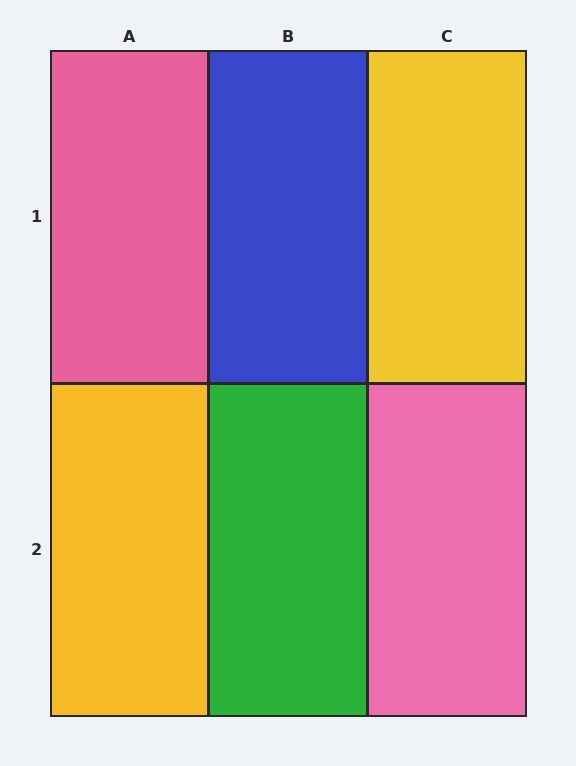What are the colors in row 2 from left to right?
Yellow, green, pink.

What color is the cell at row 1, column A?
Pink.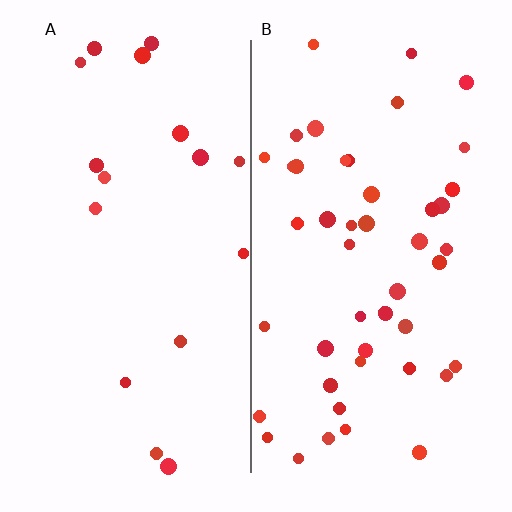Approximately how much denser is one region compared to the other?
Approximately 2.9× — region B over region A.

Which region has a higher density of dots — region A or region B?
B (the right).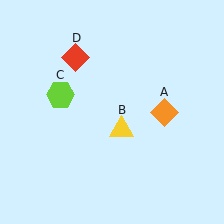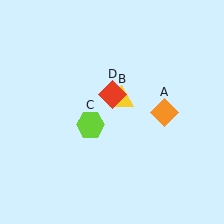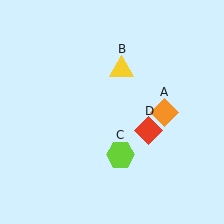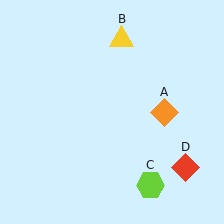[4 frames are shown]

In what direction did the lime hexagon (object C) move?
The lime hexagon (object C) moved down and to the right.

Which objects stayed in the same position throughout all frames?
Orange diamond (object A) remained stationary.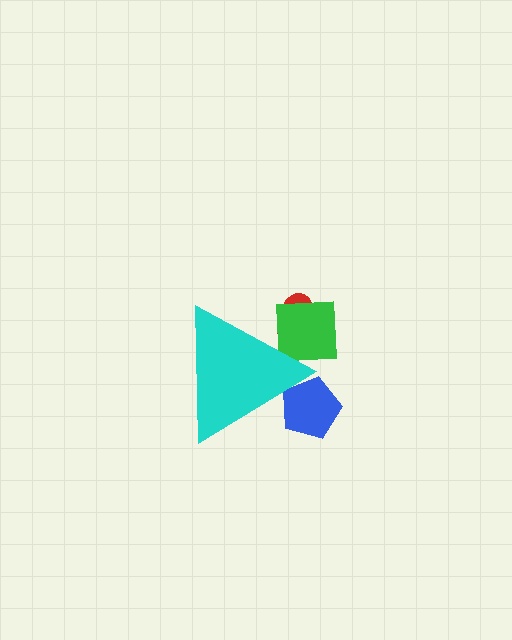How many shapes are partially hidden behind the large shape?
3 shapes are partially hidden.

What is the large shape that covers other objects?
A cyan triangle.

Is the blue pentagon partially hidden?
Yes, the blue pentagon is partially hidden behind the cyan triangle.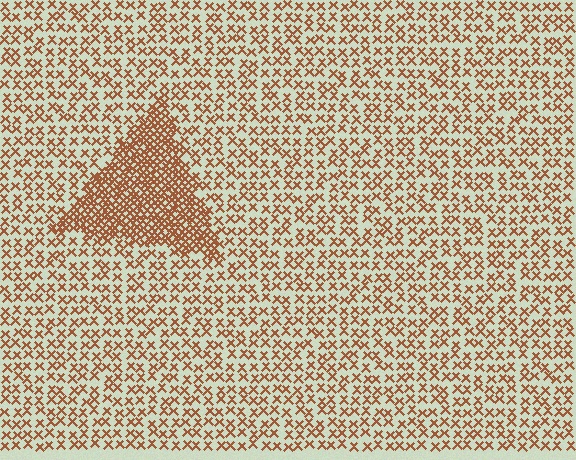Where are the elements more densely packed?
The elements are more densely packed inside the triangle boundary.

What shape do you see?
I see a triangle.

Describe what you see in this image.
The image contains small brown elements arranged at two different densities. A triangle-shaped region is visible where the elements are more densely packed than the surrounding area.